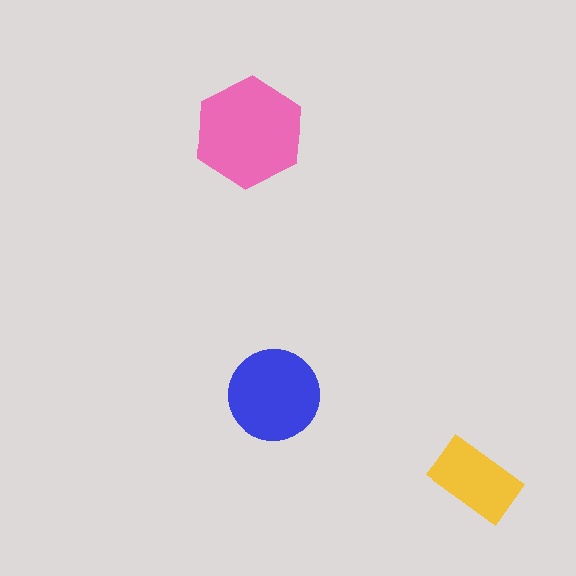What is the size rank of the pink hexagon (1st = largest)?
1st.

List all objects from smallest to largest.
The yellow rectangle, the blue circle, the pink hexagon.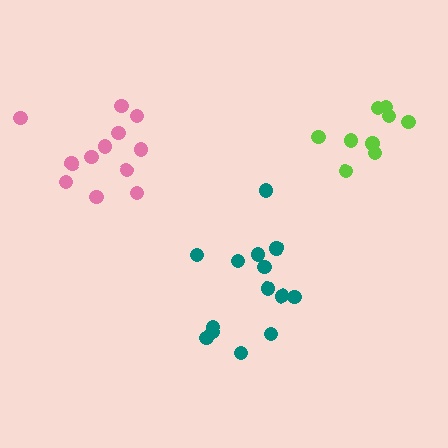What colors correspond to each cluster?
The clusters are colored: pink, teal, lime.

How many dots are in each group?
Group 1: 12 dots, Group 2: 14 dots, Group 3: 9 dots (35 total).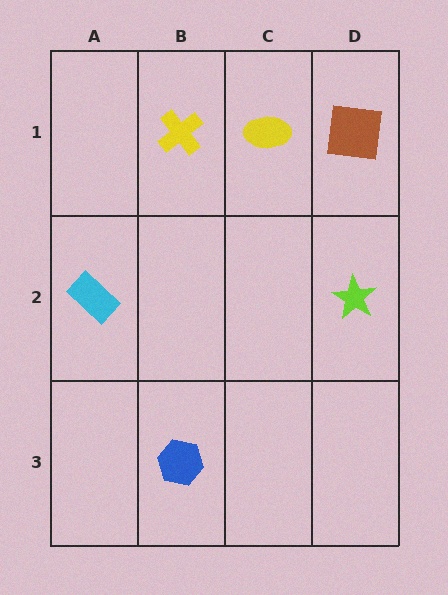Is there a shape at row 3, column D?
No, that cell is empty.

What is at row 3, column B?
A blue hexagon.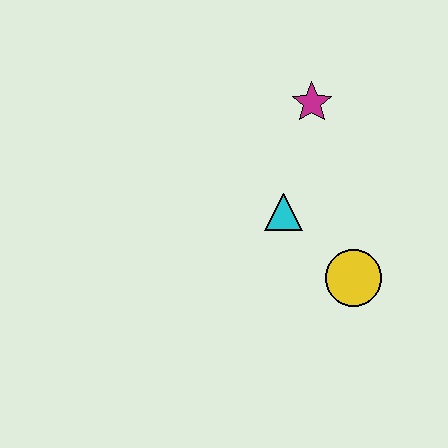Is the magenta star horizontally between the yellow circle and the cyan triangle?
Yes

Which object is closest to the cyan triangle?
The yellow circle is closest to the cyan triangle.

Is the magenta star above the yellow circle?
Yes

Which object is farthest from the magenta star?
The yellow circle is farthest from the magenta star.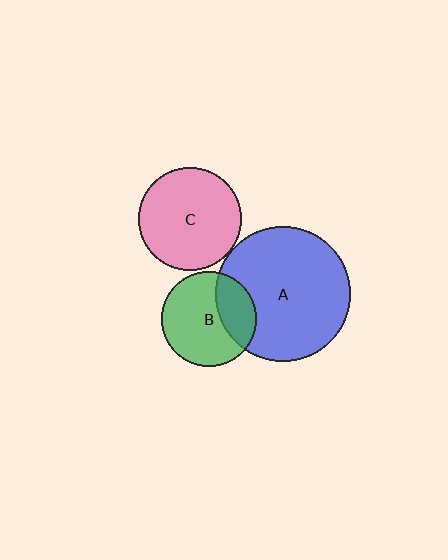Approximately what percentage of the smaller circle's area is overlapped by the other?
Approximately 30%.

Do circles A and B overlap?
Yes.